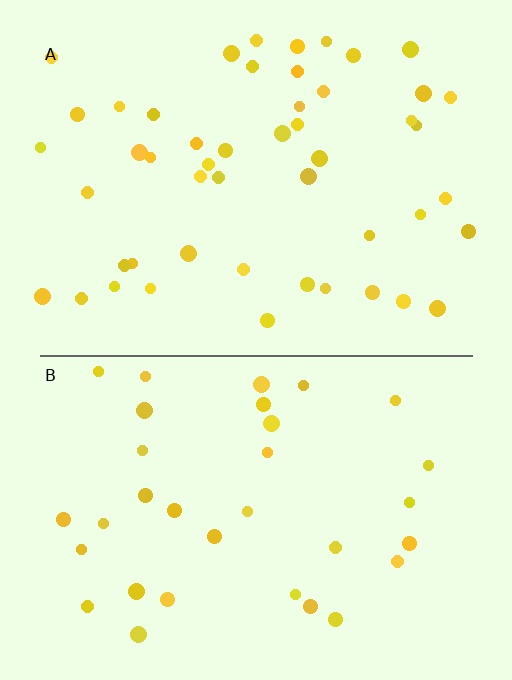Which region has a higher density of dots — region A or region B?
A (the top).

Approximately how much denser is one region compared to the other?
Approximately 1.5× — region A over region B.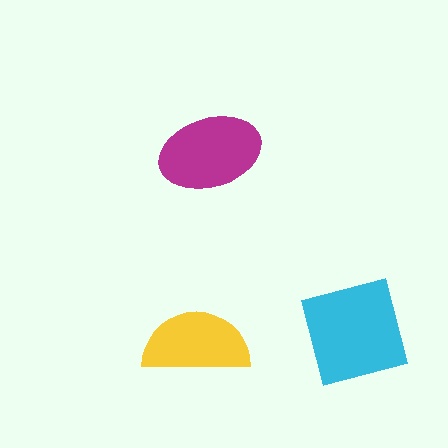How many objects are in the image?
There are 3 objects in the image.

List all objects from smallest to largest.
The yellow semicircle, the magenta ellipse, the cyan square.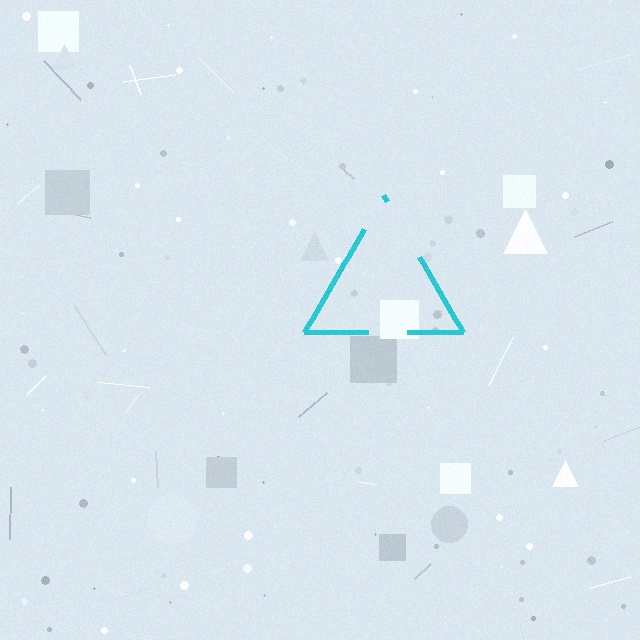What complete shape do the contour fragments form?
The contour fragments form a triangle.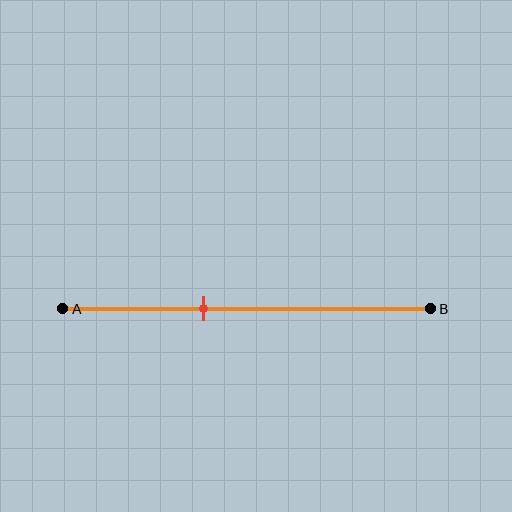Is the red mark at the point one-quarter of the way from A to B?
No, the mark is at about 40% from A, not at the 25% one-quarter point.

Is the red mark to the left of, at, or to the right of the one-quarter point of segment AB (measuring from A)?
The red mark is to the right of the one-quarter point of segment AB.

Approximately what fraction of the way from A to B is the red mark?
The red mark is approximately 40% of the way from A to B.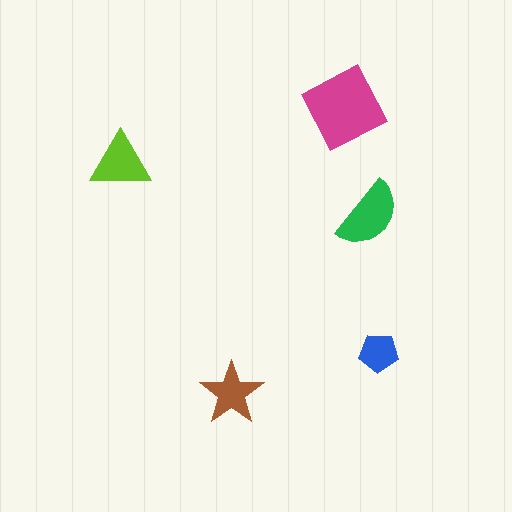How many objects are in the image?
There are 5 objects in the image.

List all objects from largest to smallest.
The magenta diamond, the green semicircle, the lime triangle, the brown star, the blue pentagon.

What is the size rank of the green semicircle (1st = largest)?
2nd.